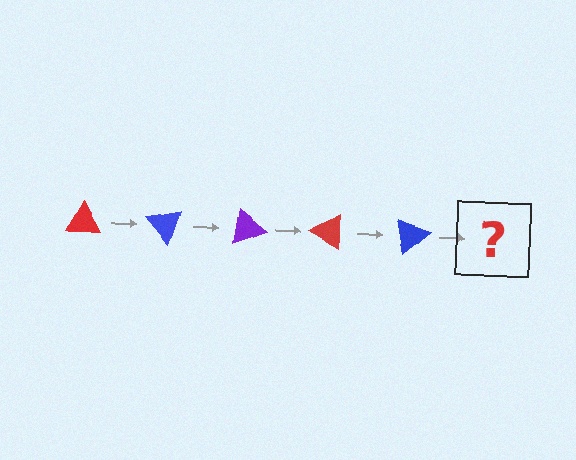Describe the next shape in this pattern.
It should be a purple triangle, rotated 250 degrees from the start.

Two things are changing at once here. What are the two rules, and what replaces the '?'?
The two rules are that it rotates 50 degrees each step and the color cycles through red, blue, and purple. The '?' should be a purple triangle, rotated 250 degrees from the start.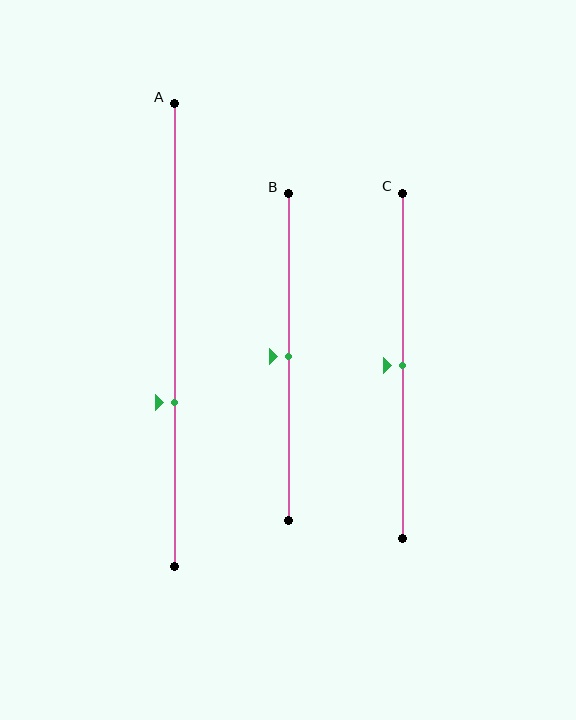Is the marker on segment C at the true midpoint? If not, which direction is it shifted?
Yes, the marker on segment C is at the true midpoint.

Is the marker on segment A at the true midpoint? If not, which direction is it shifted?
No, the marker on segment A is shifted downward by about 15% of the segment length.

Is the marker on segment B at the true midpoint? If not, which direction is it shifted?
Yes, the marker on segment B is at the true midpoint.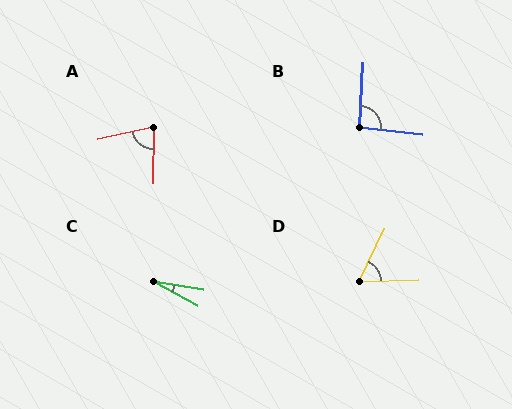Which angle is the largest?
B, at approximately 93 degrees.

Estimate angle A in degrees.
Approximately 78 degrees.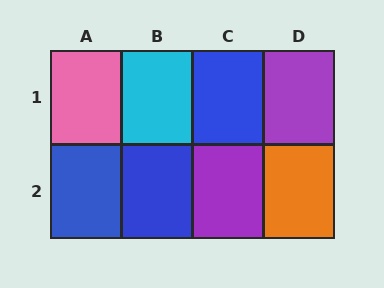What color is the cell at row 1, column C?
Blue.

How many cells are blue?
3 cells are blue.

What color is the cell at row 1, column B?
Cyan.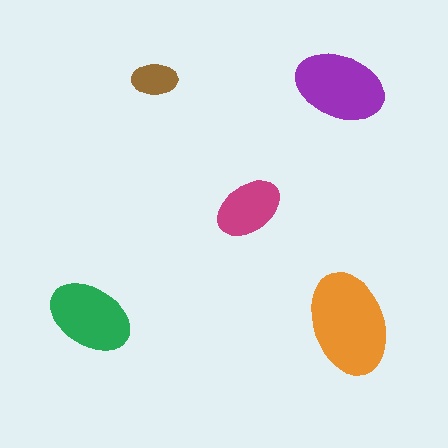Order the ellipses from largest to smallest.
the orange one, the purple one, the green one, the magenta one, the brown one.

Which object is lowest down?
The orange ellipse is bottommost.